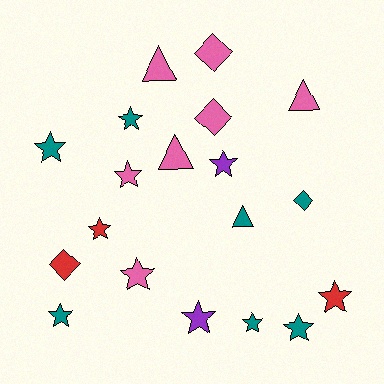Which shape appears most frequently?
Star, with 11 objects.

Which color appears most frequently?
Pink, with 7 objects.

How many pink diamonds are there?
There are 2 pink diamonds.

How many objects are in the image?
There are 19 objects.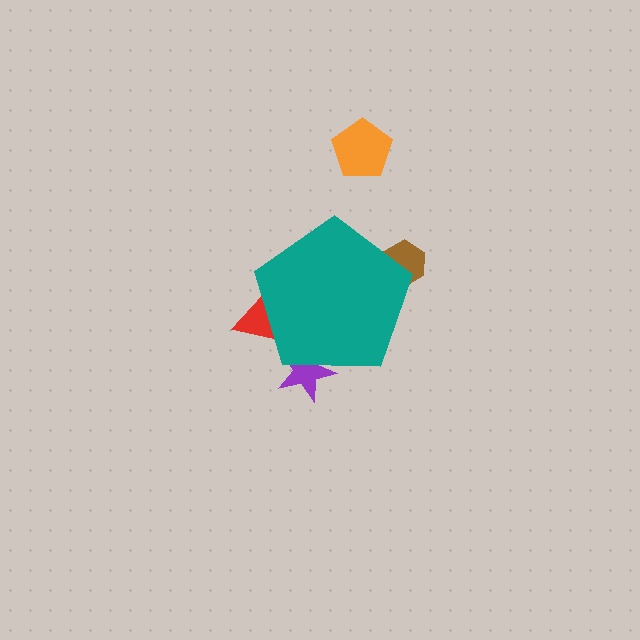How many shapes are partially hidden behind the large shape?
3 shapes are partially hidden.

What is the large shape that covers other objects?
A teal pentagon.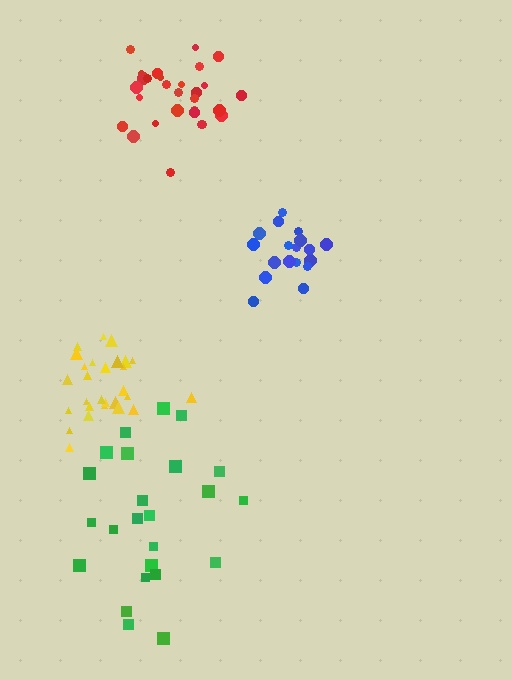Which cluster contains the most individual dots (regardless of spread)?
Red (29).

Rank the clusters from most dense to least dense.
yellow, red, blue, green.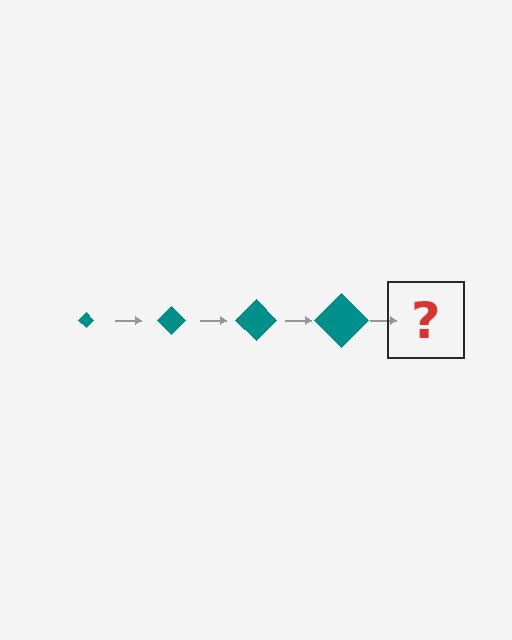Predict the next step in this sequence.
The next step is a teal diamond, larger than the previous one.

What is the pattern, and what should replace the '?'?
The pattern is that the diamond gets progressively larger each step. The '?' should be a teal diamond, larger than the previous one.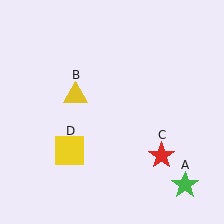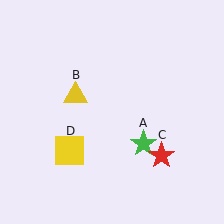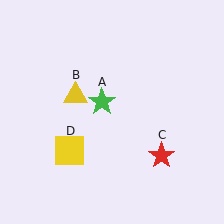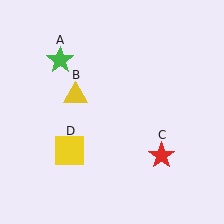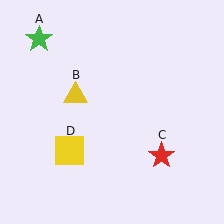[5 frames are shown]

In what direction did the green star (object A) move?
The green star (object A) moved up and to the left.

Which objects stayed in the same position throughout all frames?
Yellow triangle (object B) and red star (object C) and yellow square (object D) remained stationary.